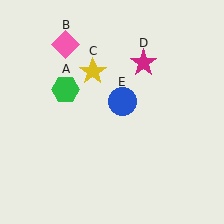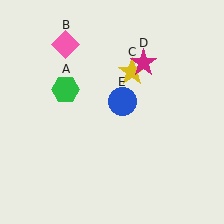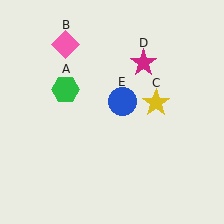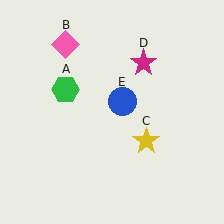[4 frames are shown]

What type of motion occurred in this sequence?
The yellow star (object C) rotated clockwise around the center of the scene.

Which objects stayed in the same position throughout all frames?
Green hexagon (object A) and pink diamond (object B) and magenta star (object D) and blue circle (object E) remained stationary.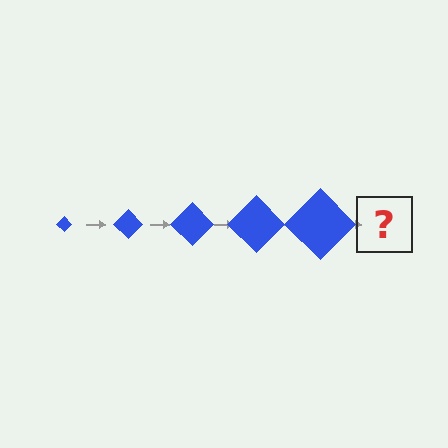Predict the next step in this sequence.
The next step is a blue diamond, larger than the previous one.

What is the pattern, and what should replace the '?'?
The pattern is that the diamond gets progressively larger each step. The '?' should be a blue diamond, larger than the previous one.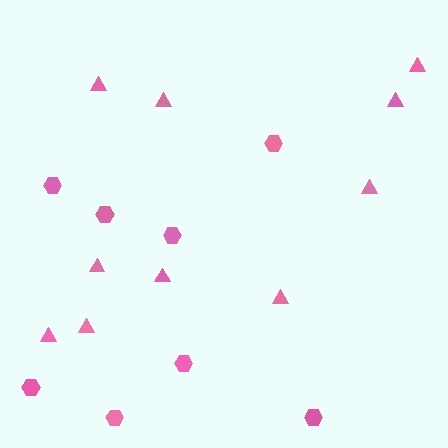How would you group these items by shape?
There are 2 groups: one group of hexagons (8) and one group of triangles (10).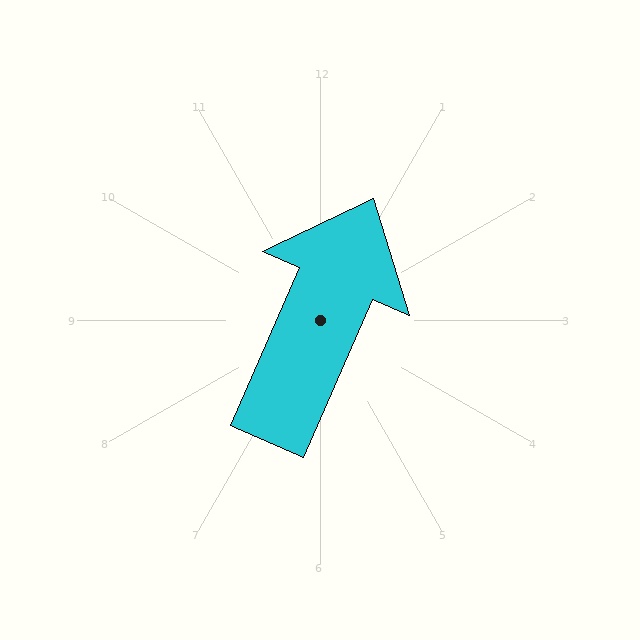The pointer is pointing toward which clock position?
Roughly 1 o'clock.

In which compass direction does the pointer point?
Northeast.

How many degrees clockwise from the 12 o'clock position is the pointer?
Approximately 24 degrees.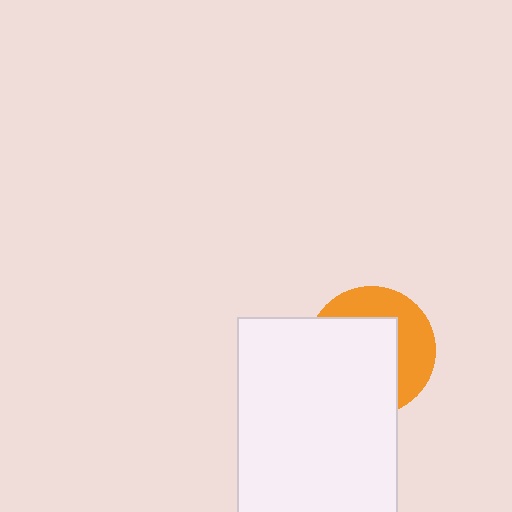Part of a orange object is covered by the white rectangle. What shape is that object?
It is a circle.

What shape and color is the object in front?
The object in front is a white rectangle.